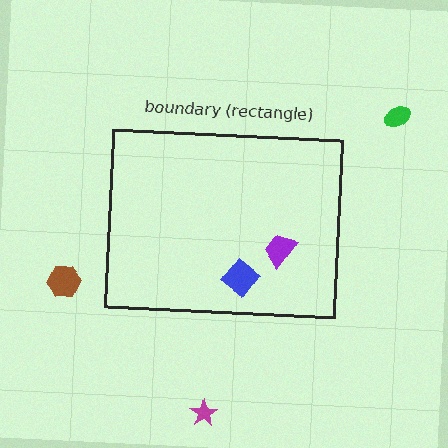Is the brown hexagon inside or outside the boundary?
Outside.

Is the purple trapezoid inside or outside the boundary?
Inside.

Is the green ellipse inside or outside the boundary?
Outside.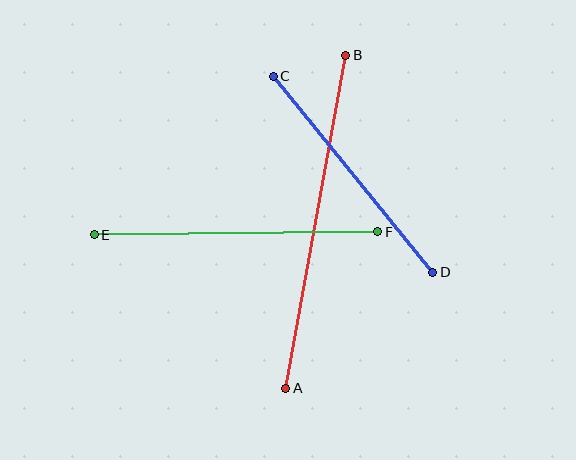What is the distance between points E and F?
The distance is approximately 284 pixels.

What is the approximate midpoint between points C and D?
The midpoint is at approximately (353, 174) pixels.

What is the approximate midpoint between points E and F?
The midpoint is at approximately (236, 233) pixels.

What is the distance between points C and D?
The distance is approximately 253 pixels.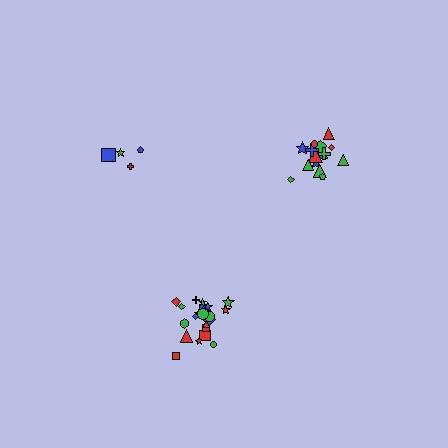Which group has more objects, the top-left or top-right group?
The top-right group.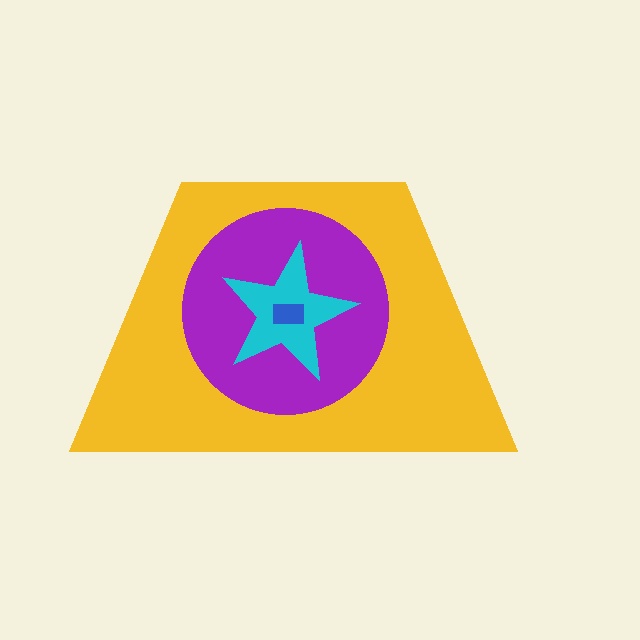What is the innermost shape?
The blue rectangle.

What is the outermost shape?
The yellow trapezoid.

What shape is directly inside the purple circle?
The cyan star.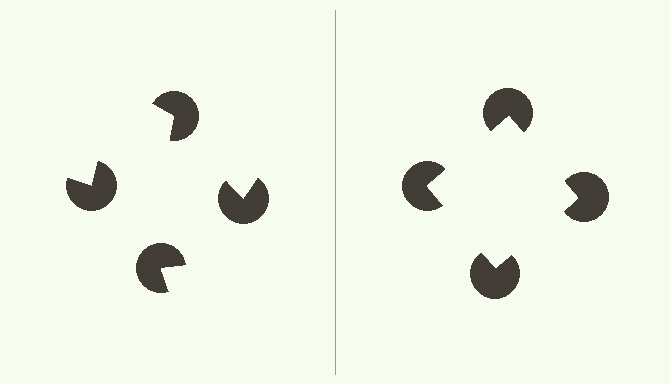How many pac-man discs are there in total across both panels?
8 — 4 on each side.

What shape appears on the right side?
An illusory square.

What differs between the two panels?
The pac-man discs are positioned identically on both sides; only the wedge orientations differ. On the right they align to a square; on the left they are misaligned.